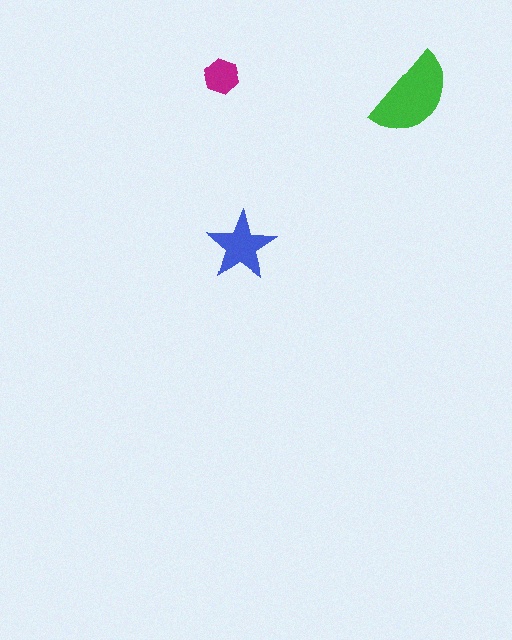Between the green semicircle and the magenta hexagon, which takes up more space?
The green semicircle.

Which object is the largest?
The green semicircle.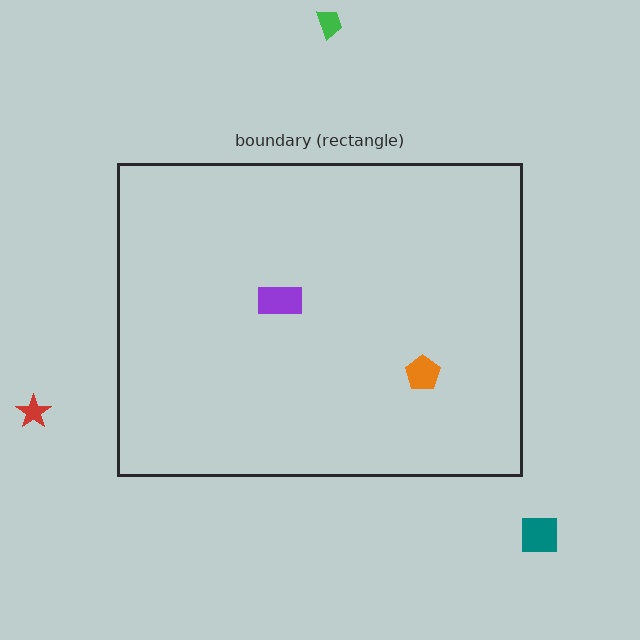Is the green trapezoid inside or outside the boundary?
Outside.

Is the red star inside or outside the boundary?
Outside.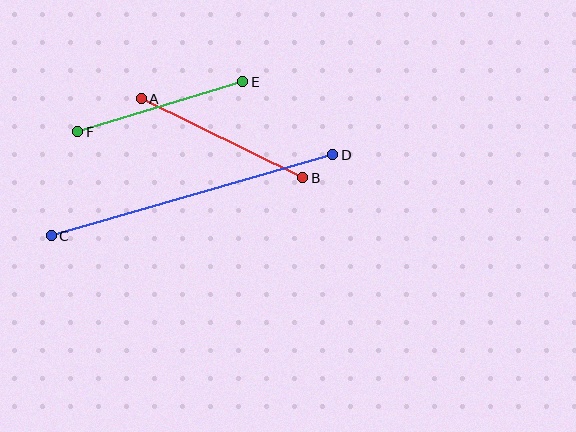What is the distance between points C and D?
The distance is approximately 293 pixels.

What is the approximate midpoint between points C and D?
The midpoint is at approximately (192, 195) pixels.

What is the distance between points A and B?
The distance is approximately 180 pixels.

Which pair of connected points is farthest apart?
Points C and D are farthest apart.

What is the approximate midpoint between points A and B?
The midpoint is at approximately (222, 138) pixels.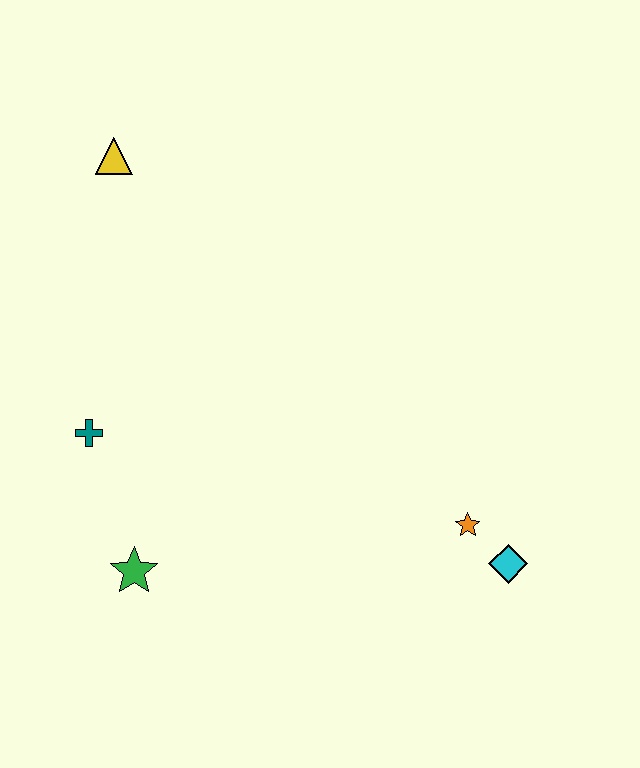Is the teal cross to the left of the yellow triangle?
Yes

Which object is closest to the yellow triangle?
The teal cross is closest to the yellow triangle.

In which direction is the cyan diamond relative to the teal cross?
The cyan diamond is to the right of the teal cross.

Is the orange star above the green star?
Yes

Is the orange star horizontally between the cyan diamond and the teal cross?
Yes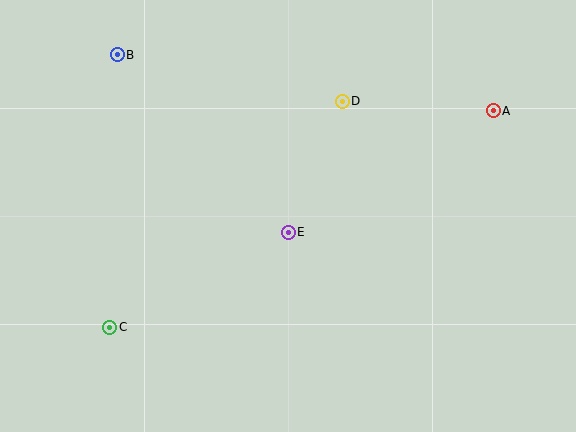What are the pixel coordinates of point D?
Point D is at (342, 101).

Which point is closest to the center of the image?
Point E at (288, 232) is closest to the center.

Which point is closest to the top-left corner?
Point B is closest to the top-left corner.